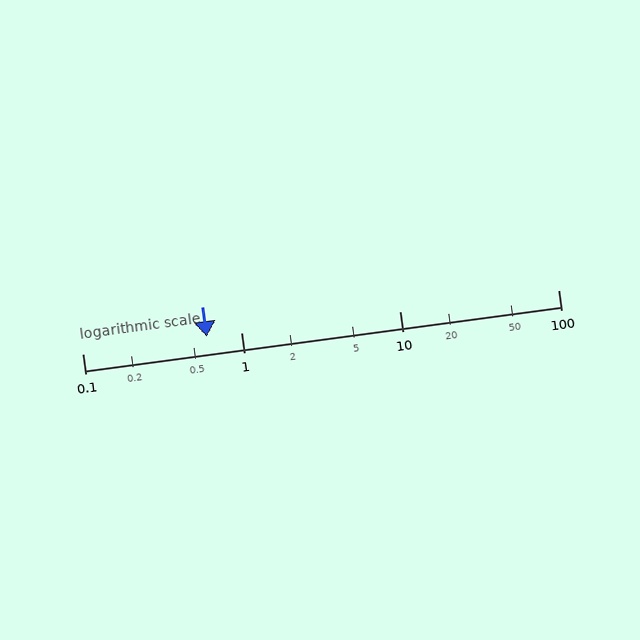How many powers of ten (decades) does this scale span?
The scale spans 3 decades, from 0.1 to 100.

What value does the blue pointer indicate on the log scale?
The pointer indicates approximately 0.61.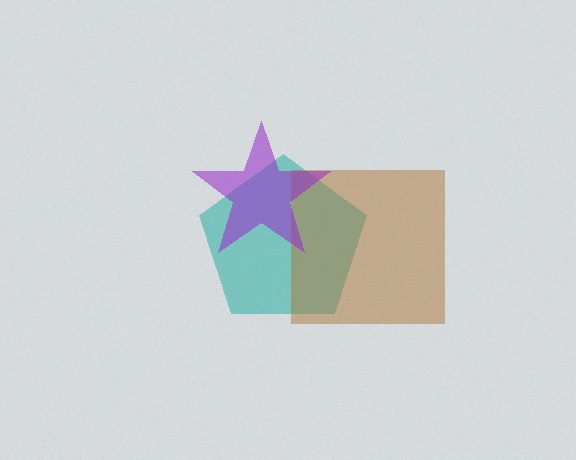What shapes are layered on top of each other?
The layered shapes are: a teal pentagon, a brown square, a purple star.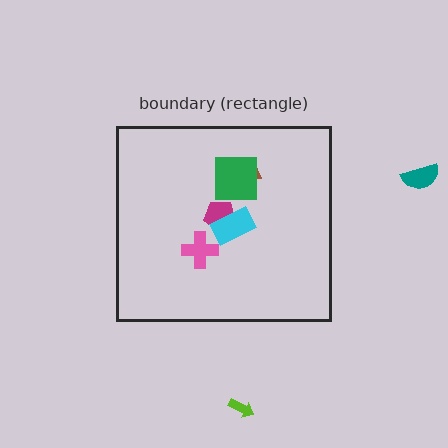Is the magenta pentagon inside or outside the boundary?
Inside.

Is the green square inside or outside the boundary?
Inside.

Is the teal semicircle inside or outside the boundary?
Outside.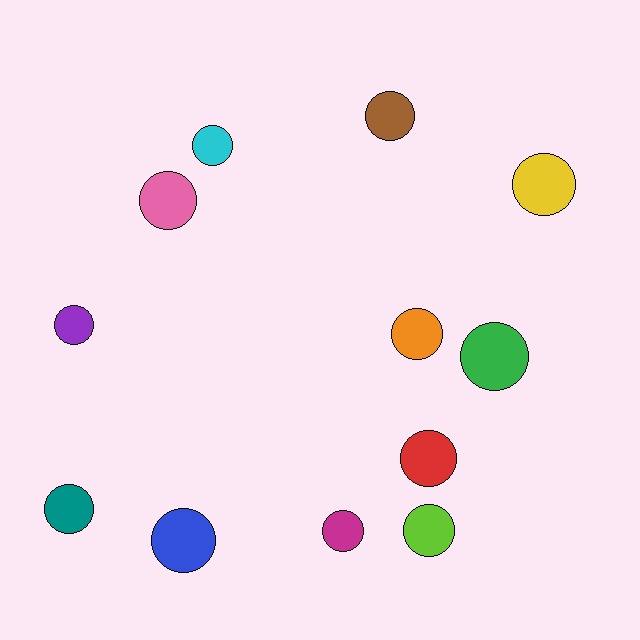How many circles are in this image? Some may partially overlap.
There are 12 circles.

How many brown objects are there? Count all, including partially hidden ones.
There is 1 brown object.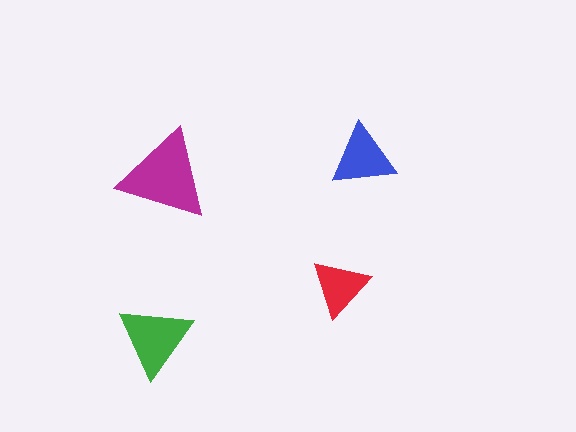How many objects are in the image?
There are 4 objects in the image.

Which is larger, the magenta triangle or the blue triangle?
The magenta one.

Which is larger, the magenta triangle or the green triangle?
The magenta one.